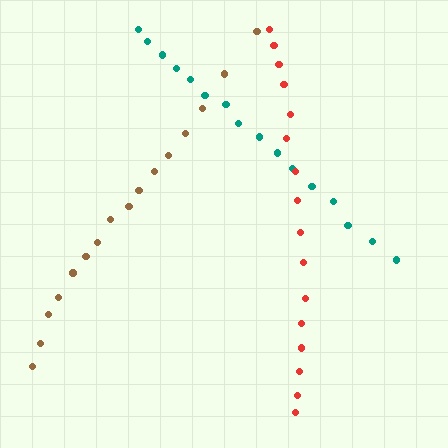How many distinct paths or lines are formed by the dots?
There are 3 distinct paths.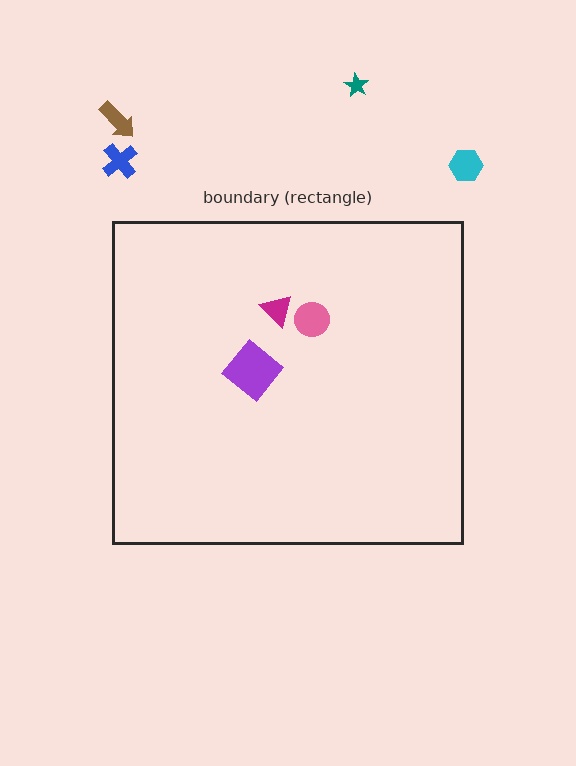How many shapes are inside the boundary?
3 inside, 4 outside.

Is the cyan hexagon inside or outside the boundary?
Outside.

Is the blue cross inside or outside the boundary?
Outside.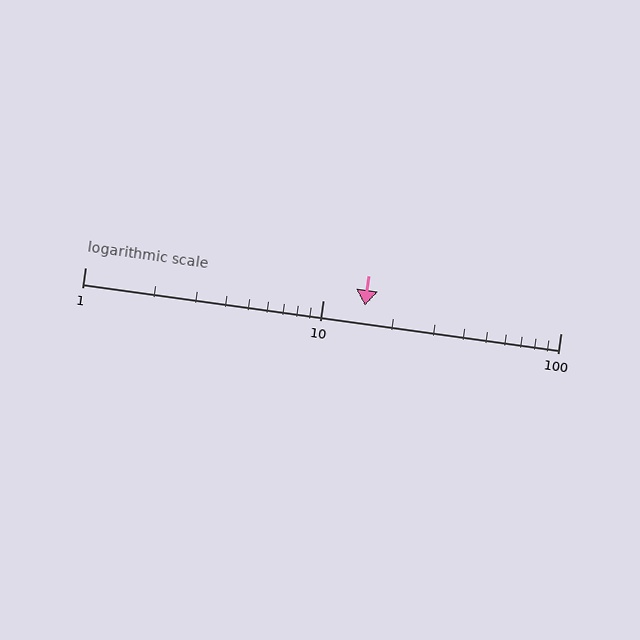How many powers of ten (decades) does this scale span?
The scale spans 2 decades, from 1 to 100.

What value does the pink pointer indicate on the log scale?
The pointer indicates approximately 15.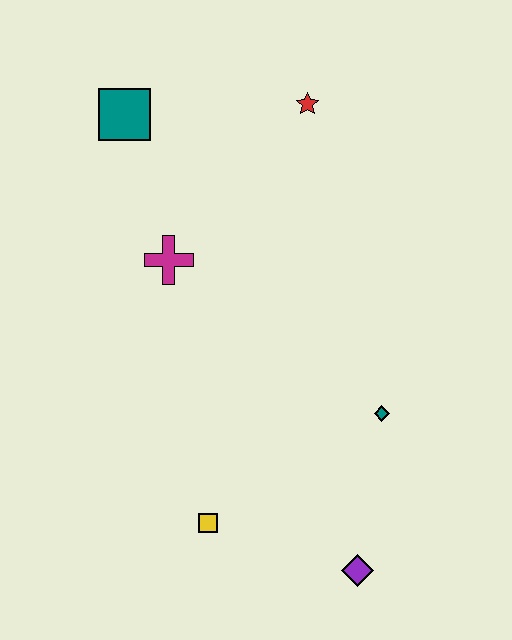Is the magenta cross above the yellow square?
Yes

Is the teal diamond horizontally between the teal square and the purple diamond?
No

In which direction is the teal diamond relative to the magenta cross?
The teal diamond is to the right of the magenta cross.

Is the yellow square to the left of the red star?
Yes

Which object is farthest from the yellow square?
The red star is farthest from the yellow square.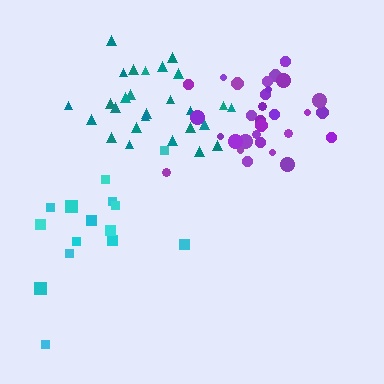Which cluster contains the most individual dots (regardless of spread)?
Purple (31).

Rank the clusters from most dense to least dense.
purple, teal, cyan.